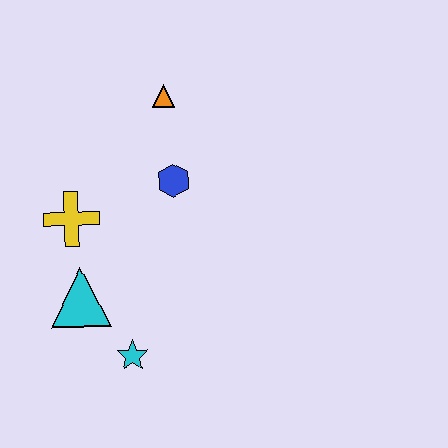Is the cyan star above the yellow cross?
No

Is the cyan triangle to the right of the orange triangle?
No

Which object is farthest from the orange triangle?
The cyan star is farthest from the orange triangle.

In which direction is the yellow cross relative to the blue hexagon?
The yellow cross is to the left of the blue hexagon.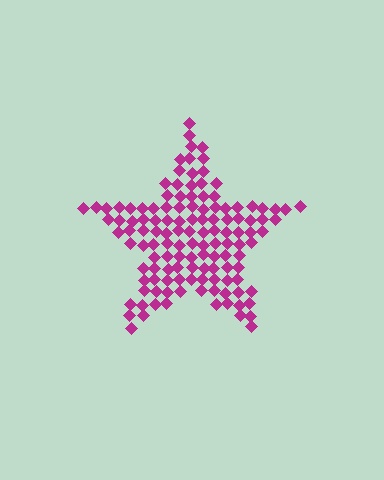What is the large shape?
The large shape is a star.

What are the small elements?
The small elements are diamonds.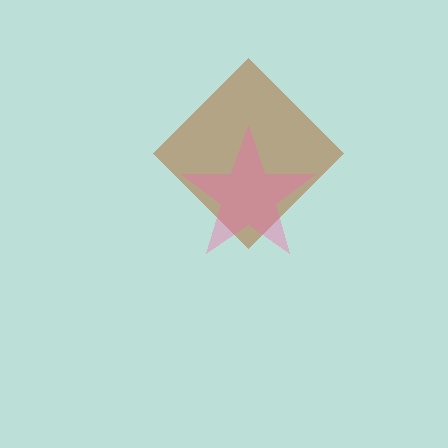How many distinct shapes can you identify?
There are 2 distinct shapes: a brown diamond, a pink star.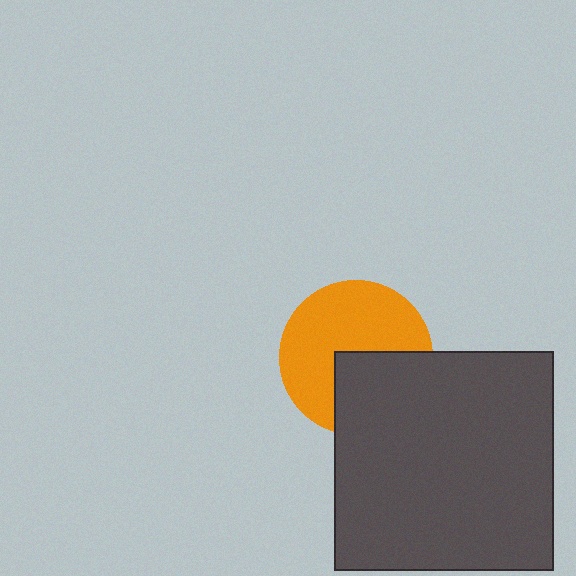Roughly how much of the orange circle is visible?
About half of it is visible (roughly 63%).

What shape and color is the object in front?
The object in front is a dark gray square.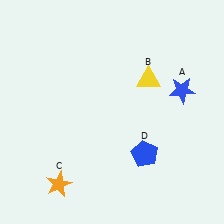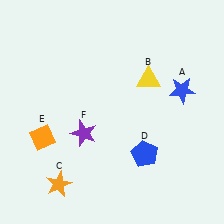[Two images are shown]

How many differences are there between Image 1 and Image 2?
There are 2 differences between the two images.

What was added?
An orange diamond (E), a purple star (F) were added in Image 2.